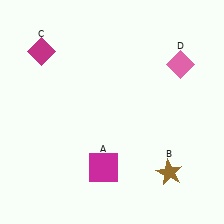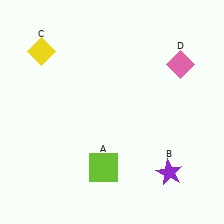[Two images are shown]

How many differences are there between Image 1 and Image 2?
There are 3 differences between the two images.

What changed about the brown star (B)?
In Image 1, B is brown. In Image 2, it changed to purple.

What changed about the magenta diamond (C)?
In Image 1, C is magenta. In Image 2, it changed to yellow.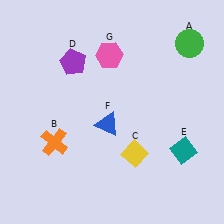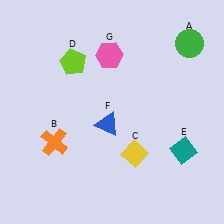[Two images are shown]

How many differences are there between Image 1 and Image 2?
There is 1 difference between the two images.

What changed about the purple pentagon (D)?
In Image 1, D is purple. In Image 2, it changed to lime.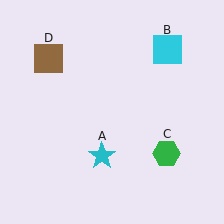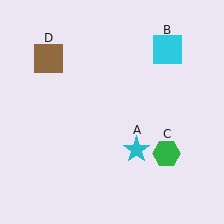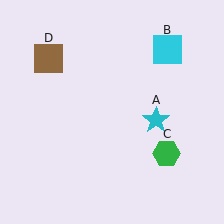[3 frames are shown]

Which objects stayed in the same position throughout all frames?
Cyan square (object B) and green hexagon (object C) and brown square (object D) remained stationary.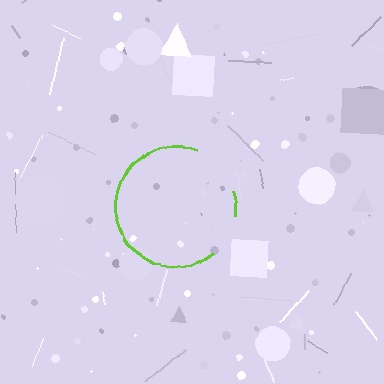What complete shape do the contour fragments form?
The contour fragments form a circle.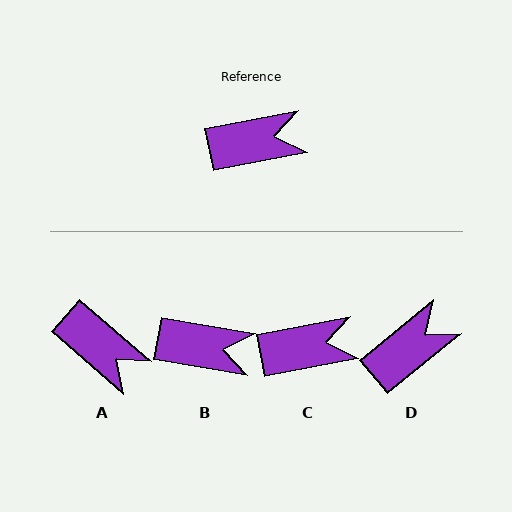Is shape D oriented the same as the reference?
No, it is off by about 28 degrees.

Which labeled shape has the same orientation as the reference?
C.